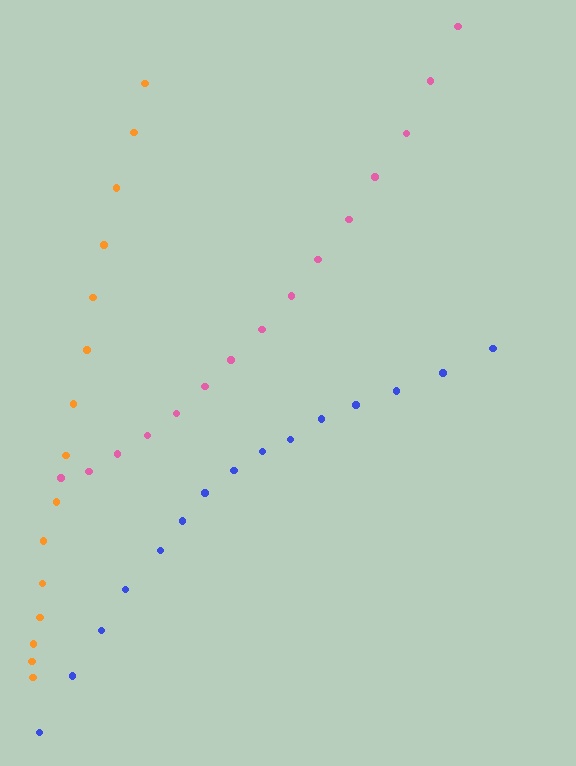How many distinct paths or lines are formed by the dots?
There are 3 distinct paths.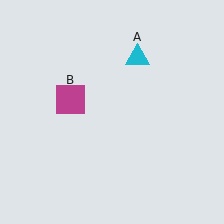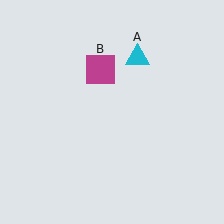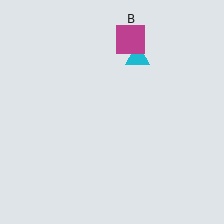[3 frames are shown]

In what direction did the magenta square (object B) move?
The magenta square (object B) moved up and to the right.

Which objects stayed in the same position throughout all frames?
Cyan triangle (object A) remained stationary.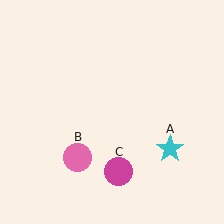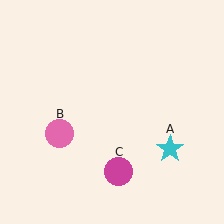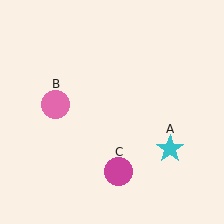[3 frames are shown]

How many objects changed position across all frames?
1 object changed position: pink circle (object B).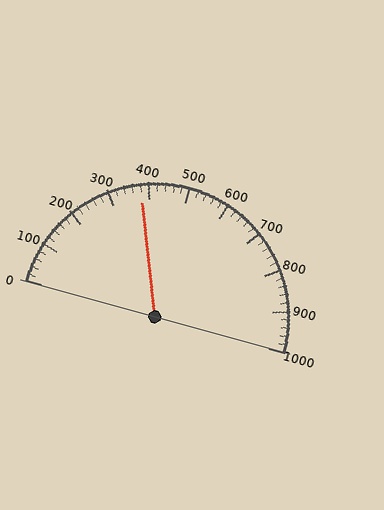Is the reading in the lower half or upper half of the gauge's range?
The reading is in the lower half of the range (0 to 1000).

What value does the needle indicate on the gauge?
The needle indicates approximately 380.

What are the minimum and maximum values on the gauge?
The gauge ranges from 0 to 1000.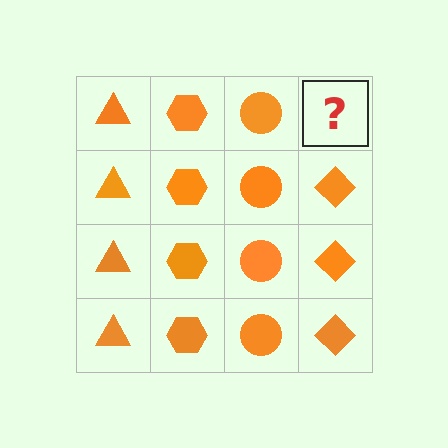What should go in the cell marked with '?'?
The missing cell should contain an orange diamond.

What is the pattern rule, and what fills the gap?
The rule is that each column has a consistent shape. The gap should be filled with an orange diamond.